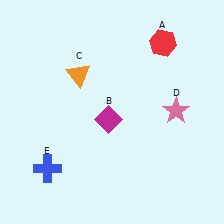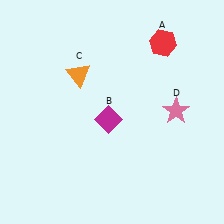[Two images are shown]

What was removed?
The blue cross (E) was removed in Image 2.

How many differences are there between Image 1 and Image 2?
There is 1 difference between the two images.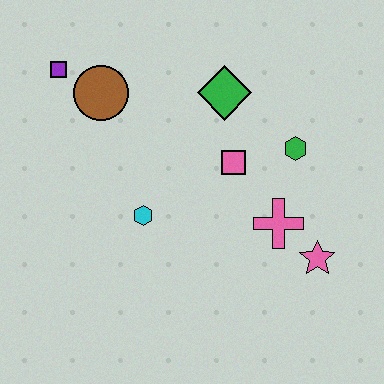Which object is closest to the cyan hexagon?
The pink square is closest to the cyan hexagon.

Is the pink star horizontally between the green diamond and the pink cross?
No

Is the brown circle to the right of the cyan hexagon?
No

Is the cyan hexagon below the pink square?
Yes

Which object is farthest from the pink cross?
The purple square is farthest from the pink cross.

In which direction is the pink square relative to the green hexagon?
The pink square is to the left of the green hexagon.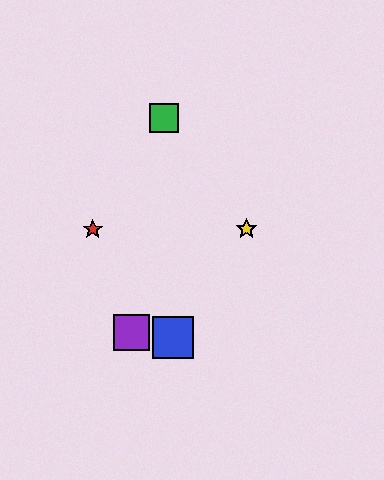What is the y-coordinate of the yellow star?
The yellow star is at y≈229.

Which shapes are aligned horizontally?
The red star, the yellow star are aligned horizontally.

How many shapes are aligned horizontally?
2 shapes (the red star, the yellow star) are aligned horizontally.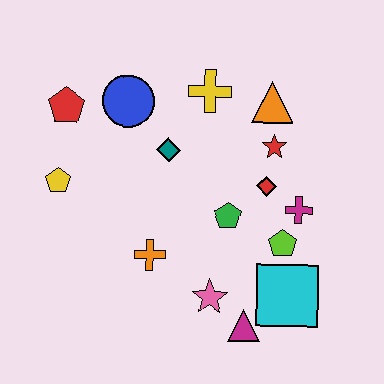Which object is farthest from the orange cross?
The orange triangle is farthest from the orange cross.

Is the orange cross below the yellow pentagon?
Yes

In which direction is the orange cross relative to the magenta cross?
The orange cross is to the left of the magenta cross.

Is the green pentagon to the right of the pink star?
Yes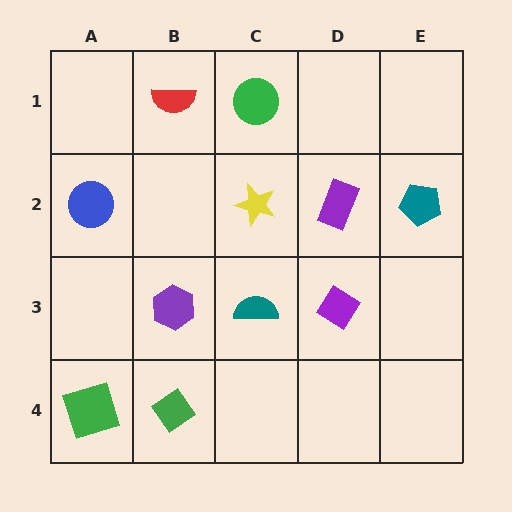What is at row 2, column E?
A teal pentagon.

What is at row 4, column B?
A green diamond.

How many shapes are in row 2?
4 shapes.